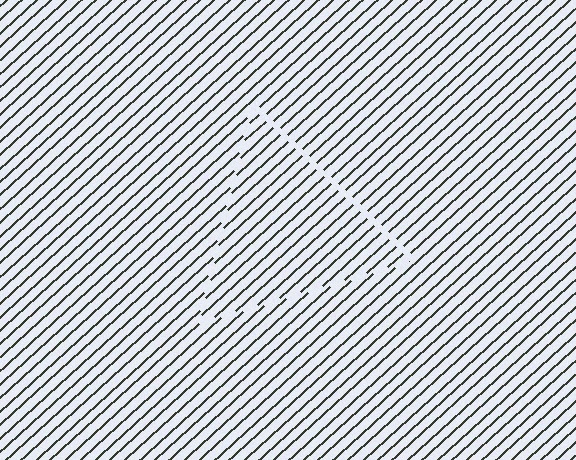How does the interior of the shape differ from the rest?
The interior of the shape contains the same grating, shifted by half a period — the contour is defined by the phase discontinuity where line-ends from the inner and outer gratings abut.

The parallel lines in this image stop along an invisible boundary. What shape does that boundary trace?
An illusory triangle. The interior of the shape contains the same grating, shifted by half a period — the contour is defined by the phase discontinuity where line-ends from the inner and outer gratings abut.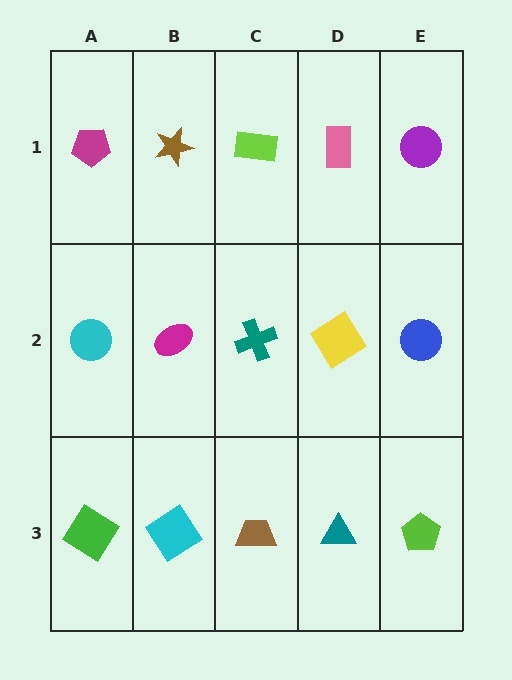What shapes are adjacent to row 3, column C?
A teal cross (row 2, column C), a cyan diamond (row 3, column B), a teal triangle (row 3, column D).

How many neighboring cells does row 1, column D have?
3.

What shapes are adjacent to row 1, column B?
A magenta ellipse (row 2, column B), a magenta pentagon (row 1, column A), a lime rectangle (row 1, column C).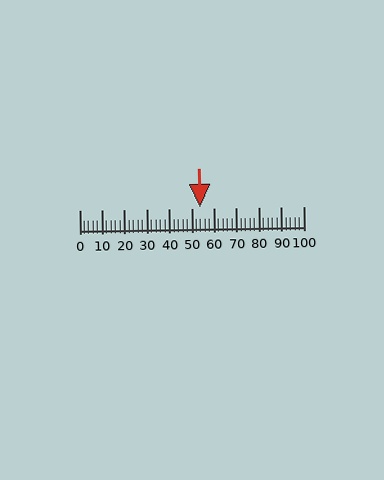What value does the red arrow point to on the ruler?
The red arrow points to approximately 54.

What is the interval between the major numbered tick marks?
The major tick marks are spaced 10 units apart.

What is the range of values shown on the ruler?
The ruler shows values from 0 to 100.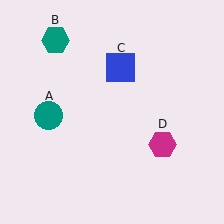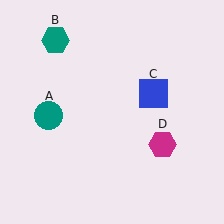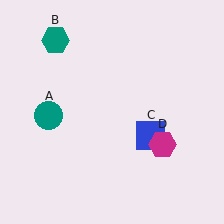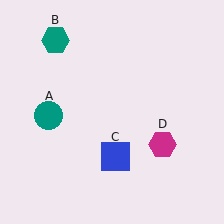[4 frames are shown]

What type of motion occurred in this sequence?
The blue square (object C) rotated clockwise around the center of the scene.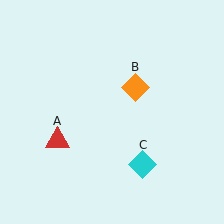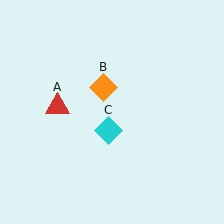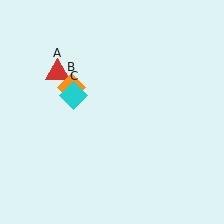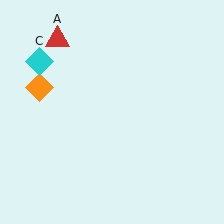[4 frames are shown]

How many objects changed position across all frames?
3 objects changed position: red triangle (object A), orange diamond (object B), cyan diamond (object C).